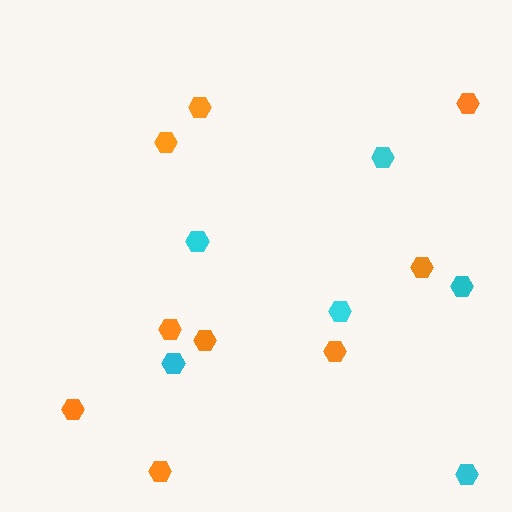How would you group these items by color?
There are 2 groups: one group of orange hexagons (9) and one group of cyan hexagons (6).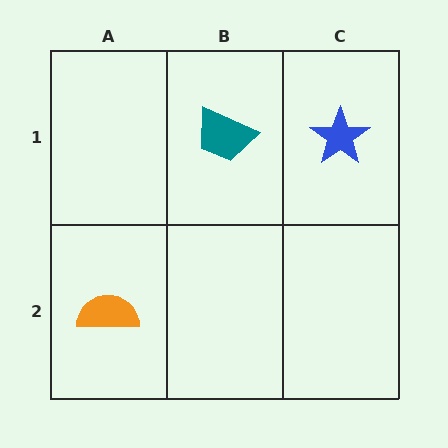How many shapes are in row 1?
2 shapes.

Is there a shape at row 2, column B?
No, that cell is empty.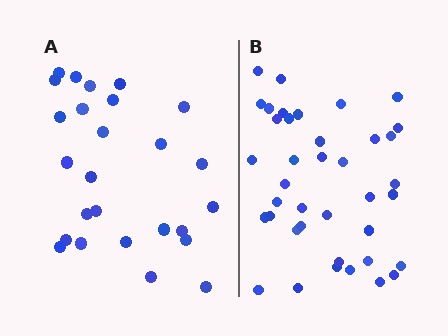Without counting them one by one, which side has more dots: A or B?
Region B (the right region) has more dots.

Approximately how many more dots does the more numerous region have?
Region B has approximately 15 more dots than region A.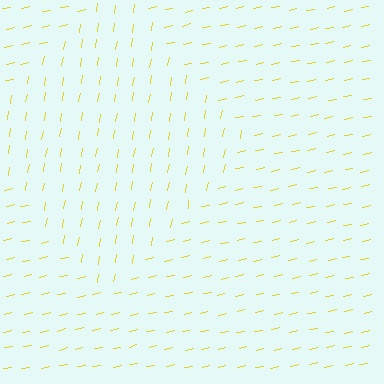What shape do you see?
I see a diamond.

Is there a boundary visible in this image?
Yes, there is a texture boundary formed by a change in line orientation.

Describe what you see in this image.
The image is filled with small yellow line segments. A diamond region in the image has lines oriented differently from the surrounding lines, creating a visible texture boundary.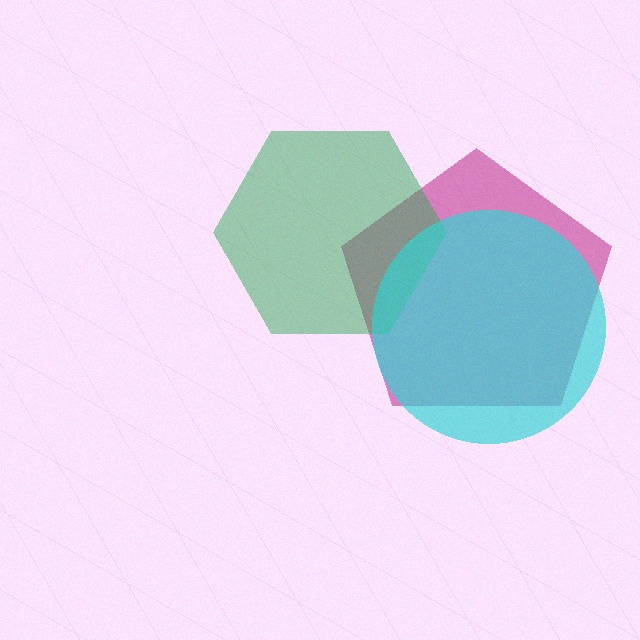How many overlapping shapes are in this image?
There are 3 overlapping shapes in the image.